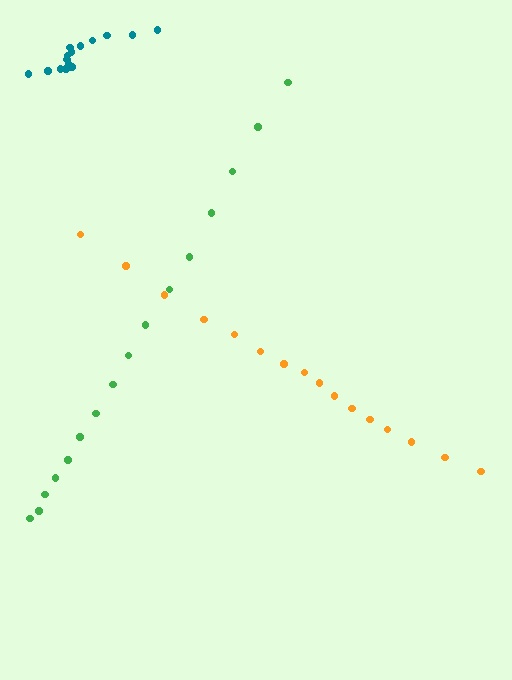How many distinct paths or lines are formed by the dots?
There are 3 distinct paths.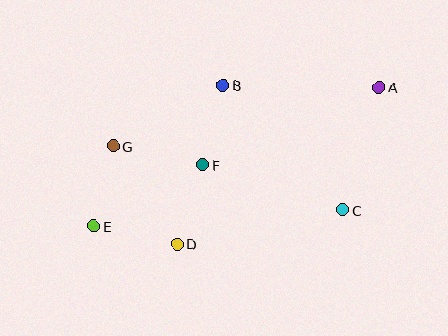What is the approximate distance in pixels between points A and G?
The distance between A and G is approximately 273 pixels.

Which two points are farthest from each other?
Points A and E are farthest from each other.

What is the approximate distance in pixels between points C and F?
The distance between C and F is approximately 147 pixels.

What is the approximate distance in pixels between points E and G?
The distance between E and G is approximately 83 pixels.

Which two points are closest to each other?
Points B and F are closest to each other.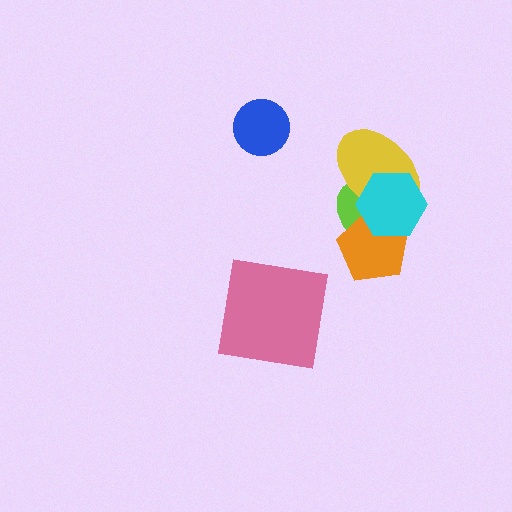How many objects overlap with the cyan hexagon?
3 objects overlap with the cyan hexagon.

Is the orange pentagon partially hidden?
Yes, it is partially covered by another shape.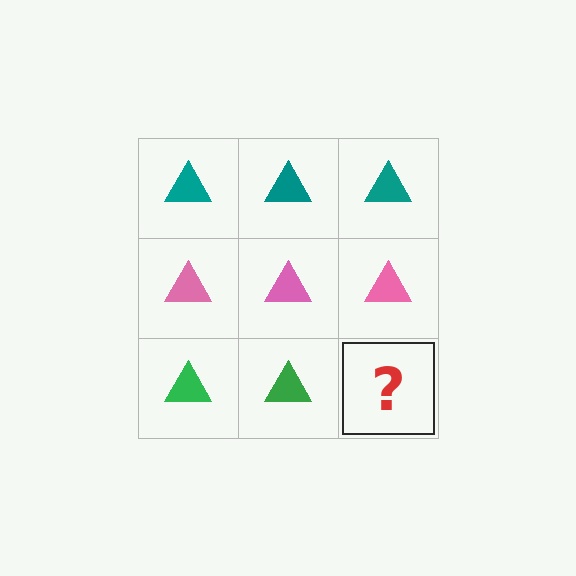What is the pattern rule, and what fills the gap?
The rule is that each row has a consistent color. The gap should be filled with a green triangle.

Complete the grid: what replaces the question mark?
The question mark should be replaced with a green triangle.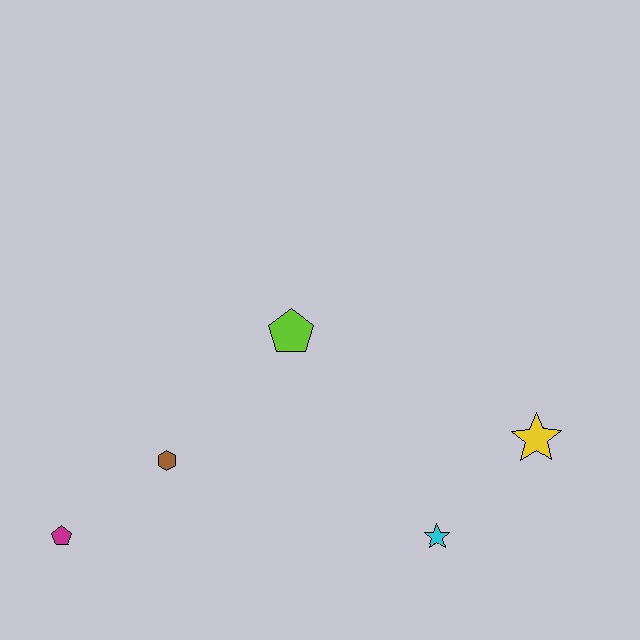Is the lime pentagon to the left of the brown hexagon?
No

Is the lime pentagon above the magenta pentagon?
Yes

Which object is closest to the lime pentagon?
The brown hexagon is closest to the lime pentagon.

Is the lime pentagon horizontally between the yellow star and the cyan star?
No